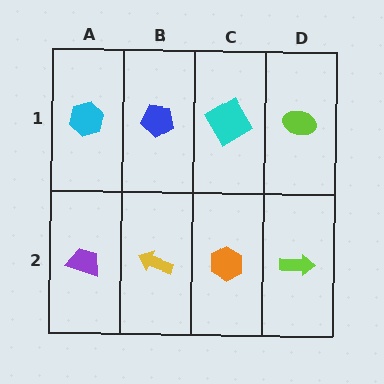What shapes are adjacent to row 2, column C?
A cyan diamond (row 1, column C), a yellow arrow (row 2, column B), a lime arrow (row 2, column D).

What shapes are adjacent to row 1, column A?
A purple trapezoid (row 2, column A), a blue pentagon (row 1, column B).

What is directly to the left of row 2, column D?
An orange hexagon.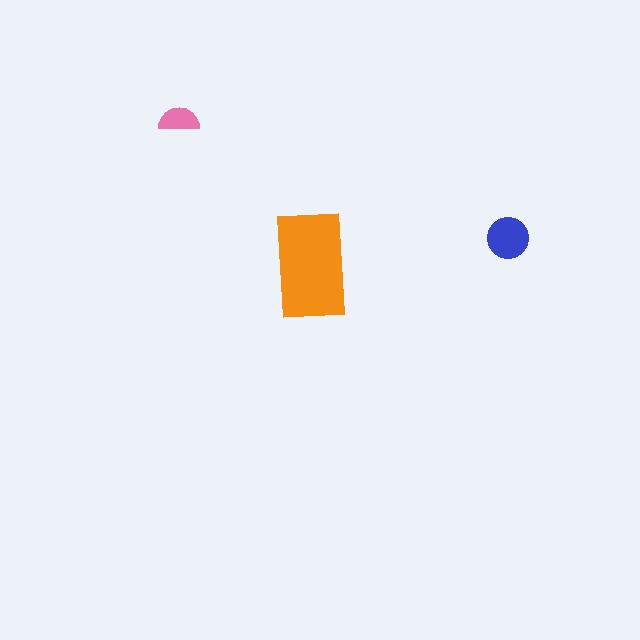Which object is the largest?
The orange rectangle.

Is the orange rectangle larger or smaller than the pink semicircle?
Larger.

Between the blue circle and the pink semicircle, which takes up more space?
The blue circle.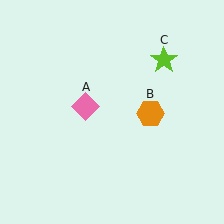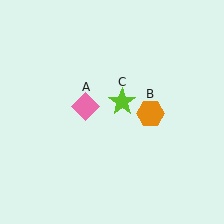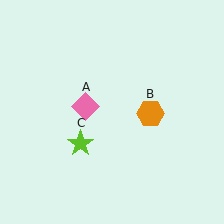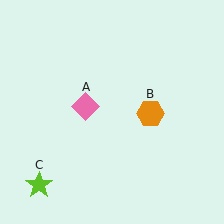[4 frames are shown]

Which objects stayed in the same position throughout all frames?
Pink diamond (object A) and orange hexagon (object B) remained stationary.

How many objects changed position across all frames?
1 object changed position: lime star (object C).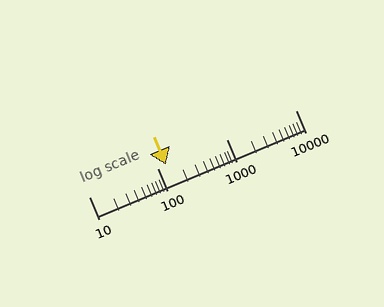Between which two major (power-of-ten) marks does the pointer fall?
The pointer is between 100 and 1000.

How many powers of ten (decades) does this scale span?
The scale spans 3 decades, from 10 to 10000.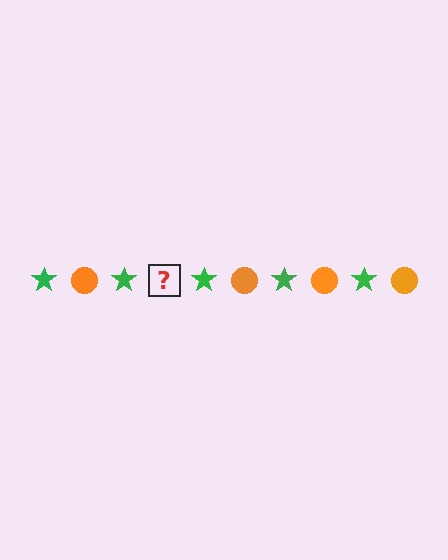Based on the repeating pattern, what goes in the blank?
The blank should be an orange circle.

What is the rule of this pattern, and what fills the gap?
The rule is that the pattern alternates between green star and orange circle. The gap should be filled with an orange circle.